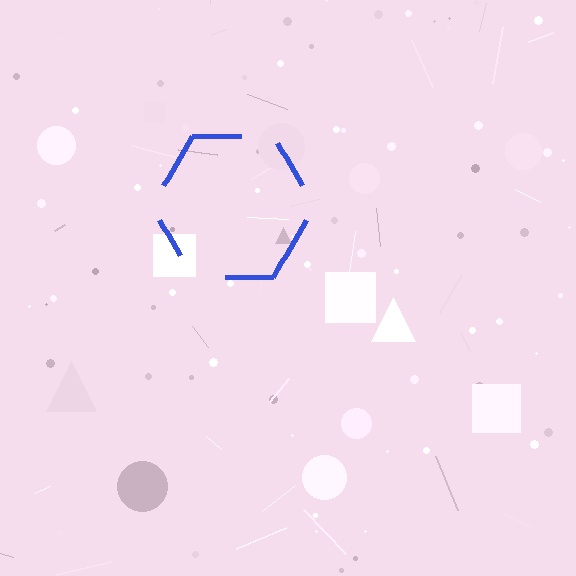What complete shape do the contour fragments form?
The contour fragments form a hexagon.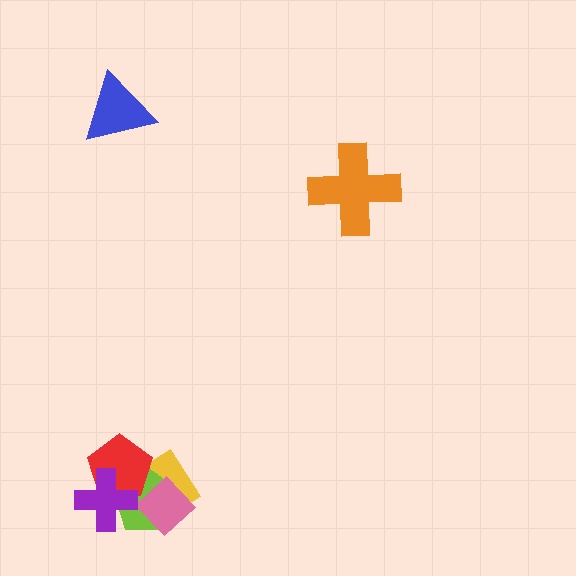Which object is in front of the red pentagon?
The purple cross is in front of the red pentagon.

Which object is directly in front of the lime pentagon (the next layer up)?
The red pentagon is directly in front of the lime pentagon.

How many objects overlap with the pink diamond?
2 objects overlap with the pink diamond.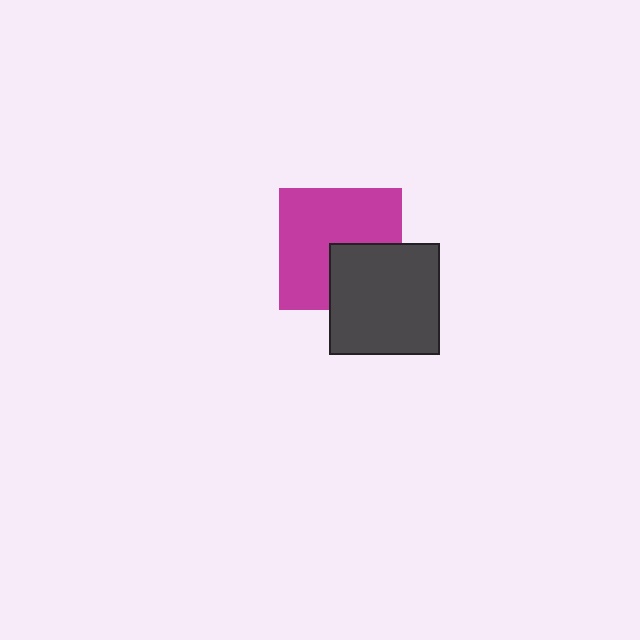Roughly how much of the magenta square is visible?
Most of it is visible (roughly 68%).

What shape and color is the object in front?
The object in front is a dark gray square.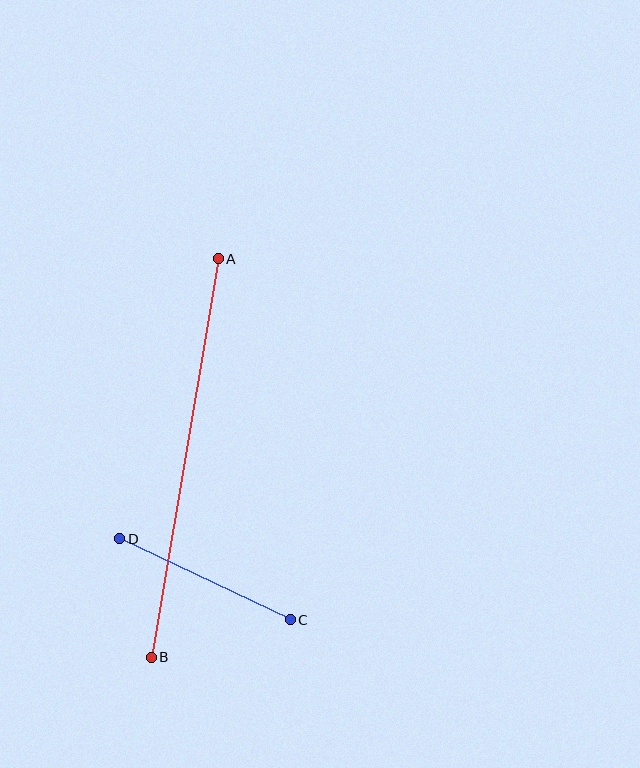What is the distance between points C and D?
The distance is approximately 189 pixels.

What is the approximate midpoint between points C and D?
The midpoint is at approximately (205, 579) pixels.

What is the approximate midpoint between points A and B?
The midpoint is at approximately (185, 458) pixels.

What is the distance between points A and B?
The distance is approximately 404 pixels.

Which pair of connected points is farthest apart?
Points A and B are farthest apart.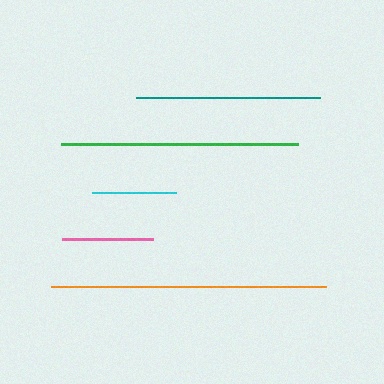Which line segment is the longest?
The orange line is the longest at approximately 275 pixels.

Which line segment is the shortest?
The cyan line is the shortest at approximately 83 pixels.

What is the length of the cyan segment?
The cyan segment is approximately 83 pixels long.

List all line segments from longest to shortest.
From longest to shortest: orange, green, teal, pink, cyan.